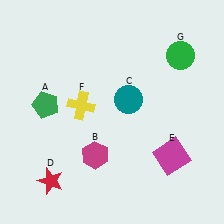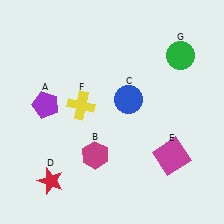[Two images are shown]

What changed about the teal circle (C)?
In Image 1, C is teal. In Image 2, it changed to blue.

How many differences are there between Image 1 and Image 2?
There are 2 differences between the two images.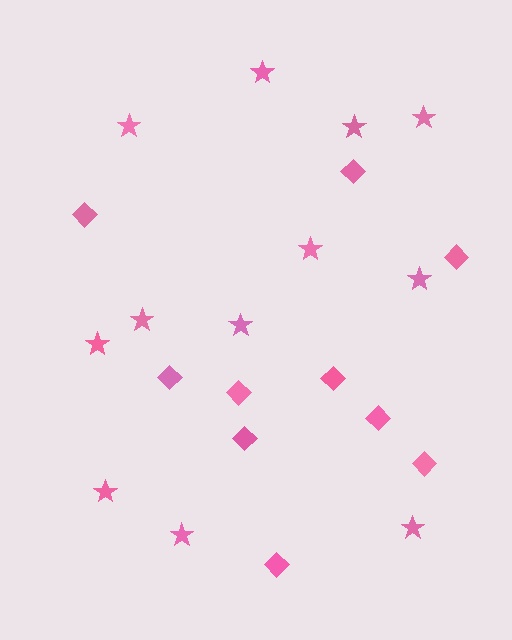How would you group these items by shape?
There are 2 groups: one group of stars (12) and one group of diamonds (10).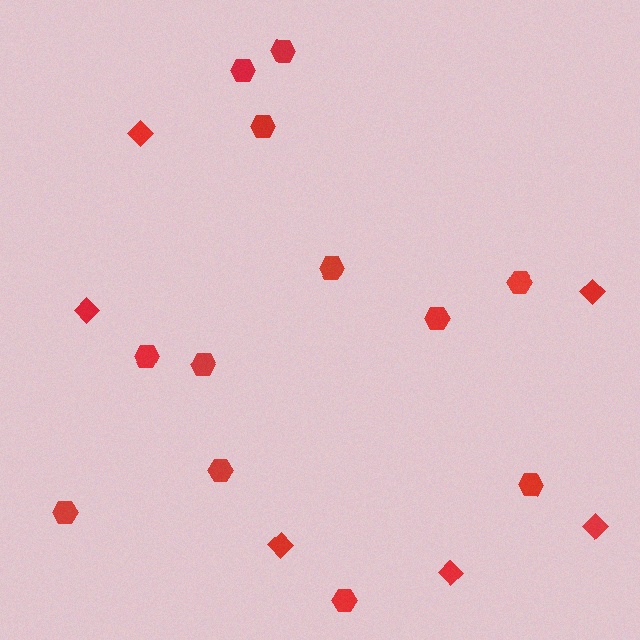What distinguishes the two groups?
There are 2 groups: one group of diamonds (6) and one group of hexagons (12).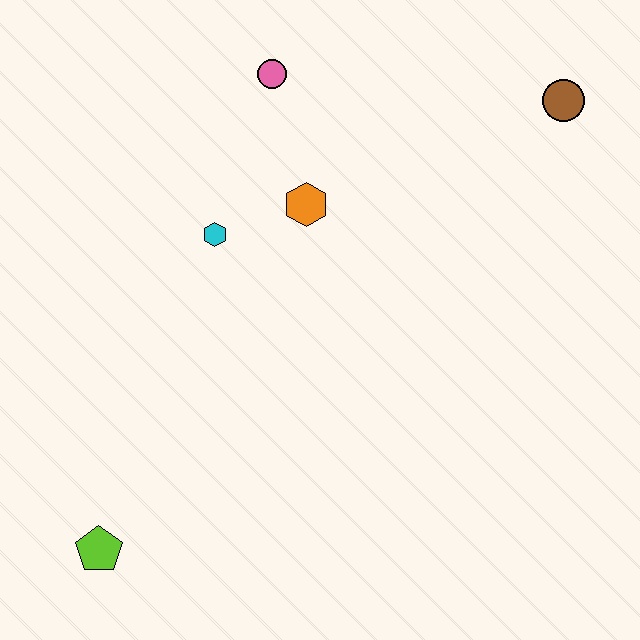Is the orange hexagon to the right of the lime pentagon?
Yes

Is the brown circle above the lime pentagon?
Yes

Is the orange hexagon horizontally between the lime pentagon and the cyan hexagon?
No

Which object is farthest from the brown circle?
The lime pentagon is farthest from the brown circle.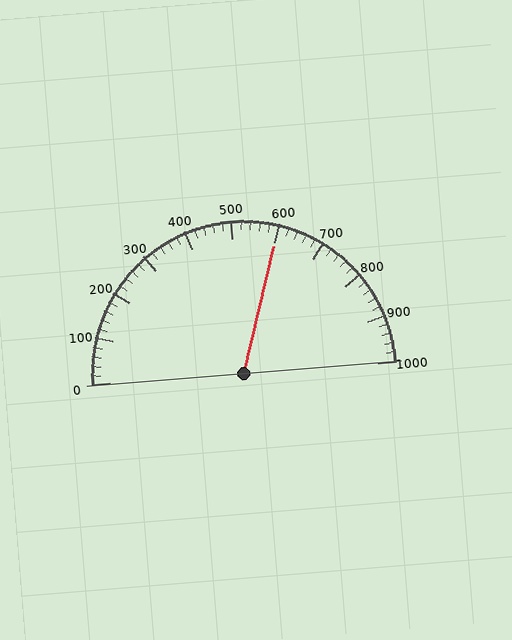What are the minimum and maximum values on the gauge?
The gauge ranges from 0 to 1000.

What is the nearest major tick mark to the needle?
The nearest major tick mark is 600.